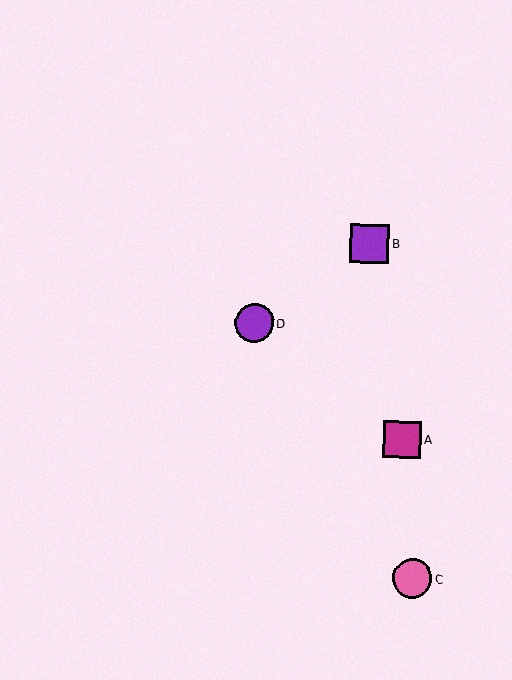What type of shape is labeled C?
Shape C is a pink circle.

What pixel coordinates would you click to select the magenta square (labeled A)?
Click at (402, 440) to select the magenta square A.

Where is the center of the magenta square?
The center of the magenta square is at (402, 440).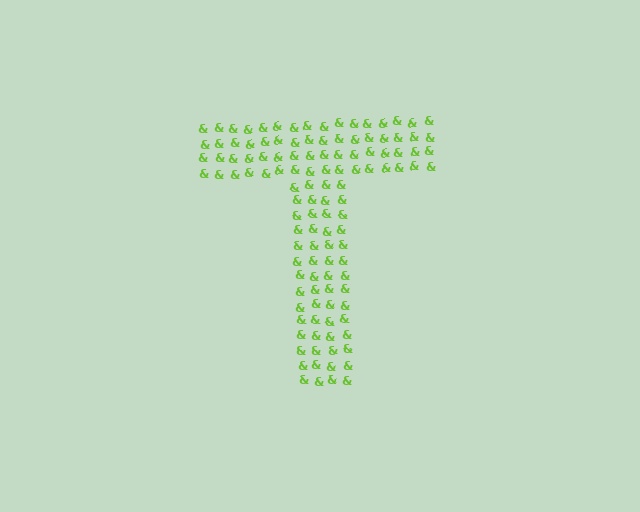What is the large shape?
The large shape is the letter T.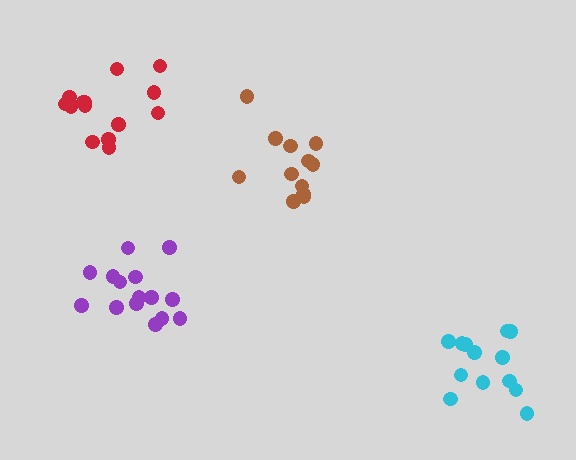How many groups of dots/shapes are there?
There are 4 groups.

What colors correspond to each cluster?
The clusters are colored: cyan, red, purple, brown.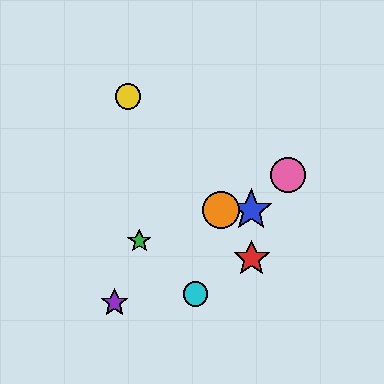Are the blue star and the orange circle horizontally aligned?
Yes, both are at y≈210.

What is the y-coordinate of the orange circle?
The orange circle is at y≈210.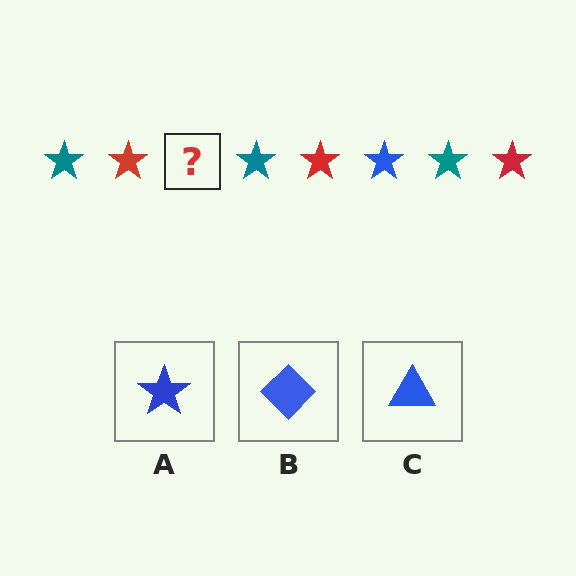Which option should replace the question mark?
Option A.